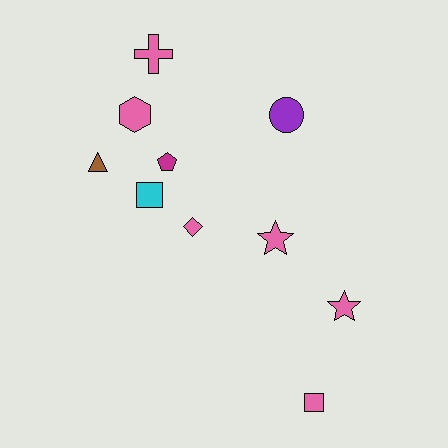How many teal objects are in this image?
There are no teal objects.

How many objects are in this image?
There are 10 objects.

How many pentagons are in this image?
There is 1 pentagon.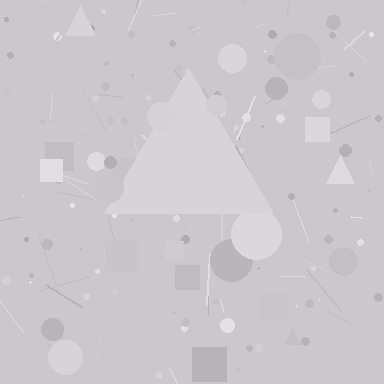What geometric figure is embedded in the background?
A triangle is embedded in the background.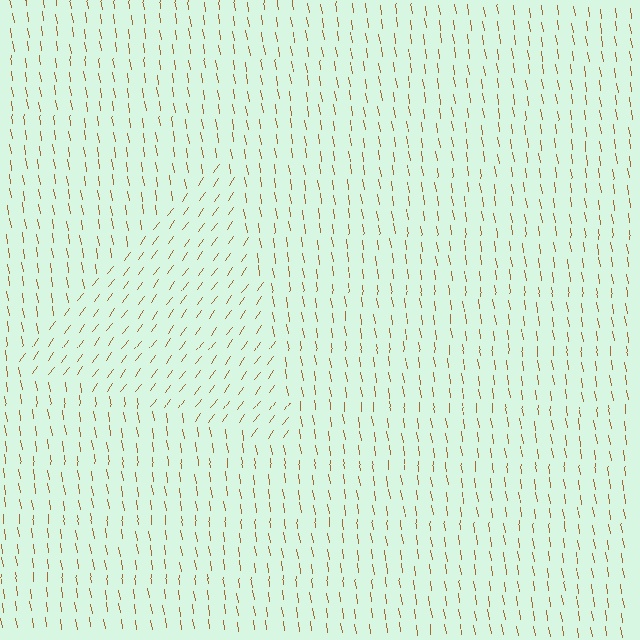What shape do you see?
I see a triangle.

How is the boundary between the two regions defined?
The boundary is defined purely by a change in line orientation (approximately 45 degrees difference). All lines are the same color and thickness.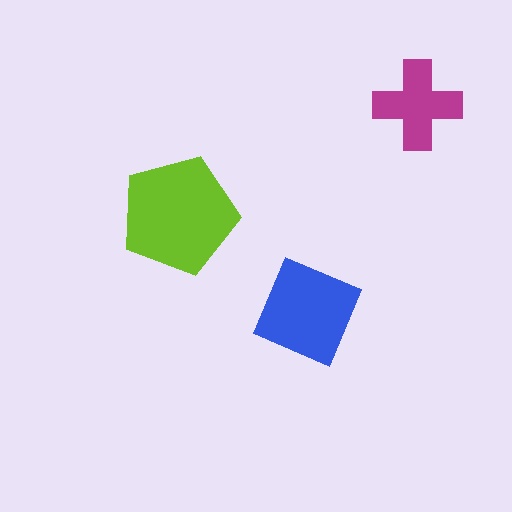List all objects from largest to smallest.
The lime pentagon, the blue diamond, the magenta cross.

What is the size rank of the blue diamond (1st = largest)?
2nd.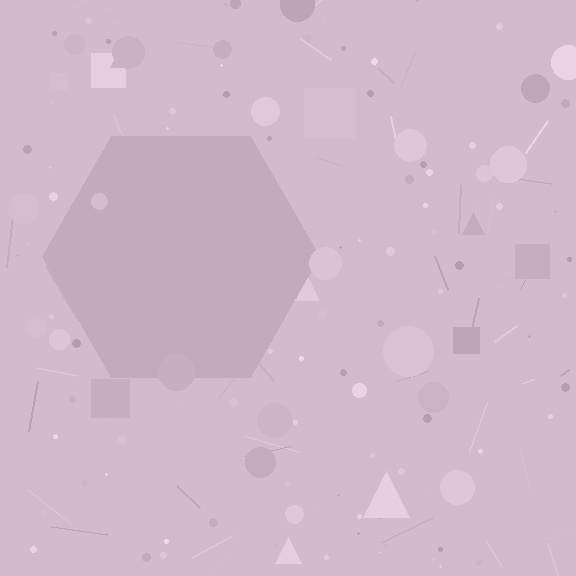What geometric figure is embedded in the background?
A hexagon is embedded in the background.